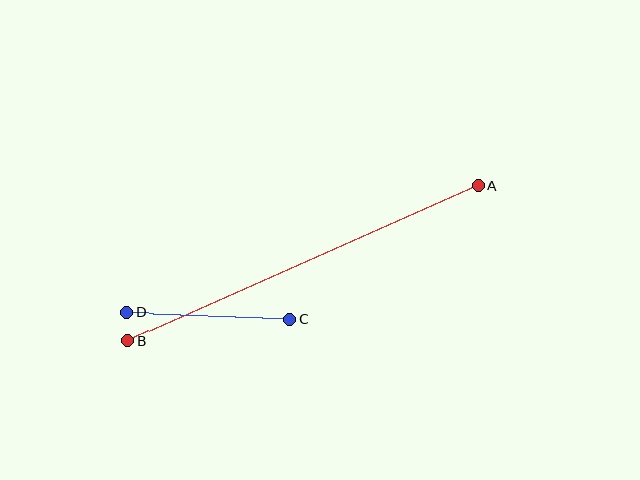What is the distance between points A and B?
The distance is approximately 384 pixels.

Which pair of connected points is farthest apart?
Points A and B are farthest apart.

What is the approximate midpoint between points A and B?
The midpoint is at approximately (303, 264) pixels.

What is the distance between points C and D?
The distance is approximately 163 pixels.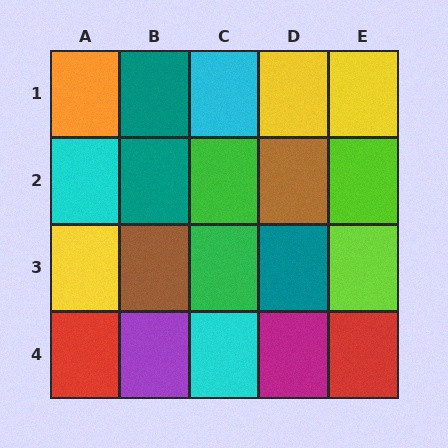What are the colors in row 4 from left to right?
Red, purple, cyan, magenta, red.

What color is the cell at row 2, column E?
Lime.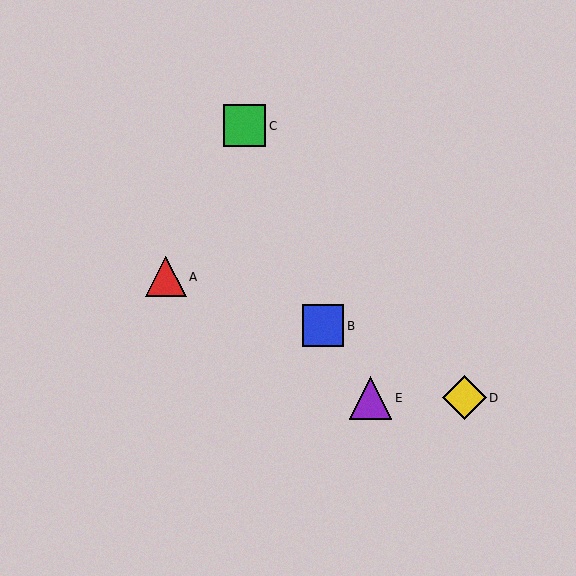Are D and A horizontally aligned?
No, D is at y≈398 and A is at y≈277.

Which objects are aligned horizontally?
Objects D, E are aligned horizontally.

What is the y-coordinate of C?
Object C is at y≈126.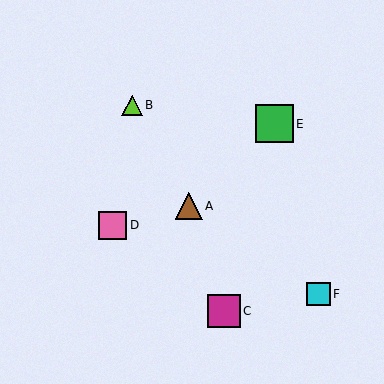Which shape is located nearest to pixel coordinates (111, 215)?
The pink square (labeled D) at (113, 225) is nearest to that location.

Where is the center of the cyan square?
The center of the cyan square is at (318, 294).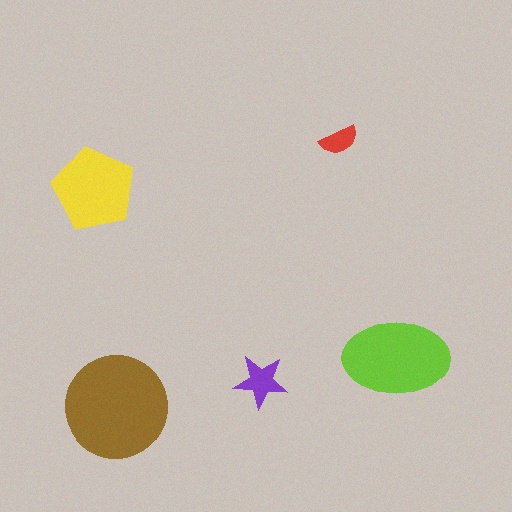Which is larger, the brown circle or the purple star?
The brown circle.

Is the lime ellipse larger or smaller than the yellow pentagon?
Larger.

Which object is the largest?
The brown circle.